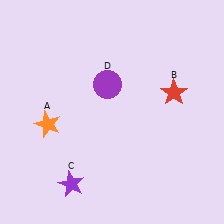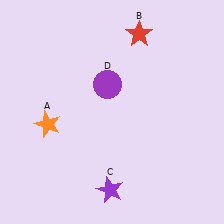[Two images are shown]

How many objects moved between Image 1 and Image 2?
2 objects moved between the two images.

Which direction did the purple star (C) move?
The purple star (C) moved right.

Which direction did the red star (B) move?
The red star (B) moved up.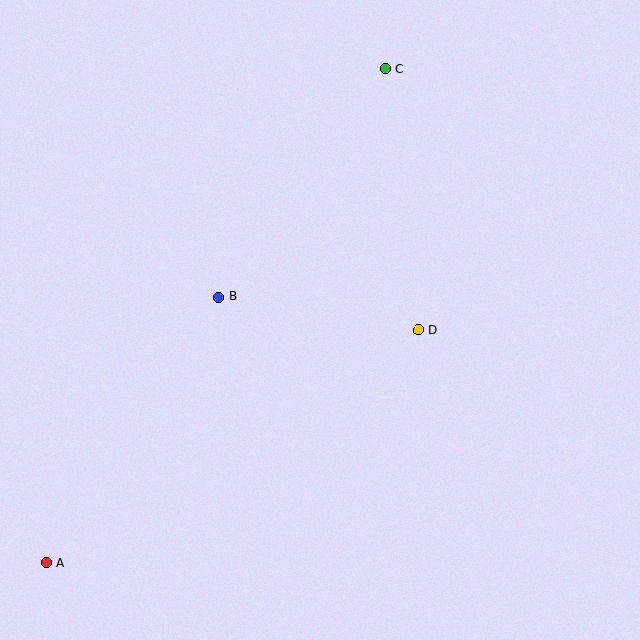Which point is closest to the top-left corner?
Point B is closest to the top-left corner.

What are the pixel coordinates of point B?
Point B is at (219, 297).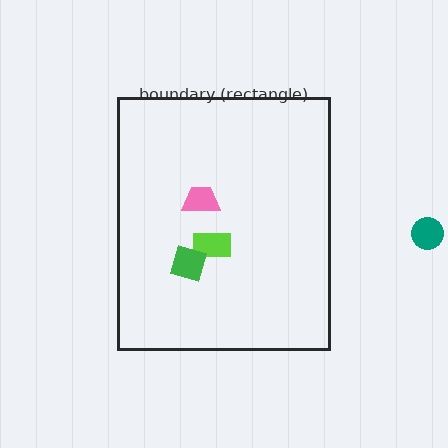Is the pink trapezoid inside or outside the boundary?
Inside.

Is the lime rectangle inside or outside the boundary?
Inside.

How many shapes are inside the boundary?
3 inside, 1 outside.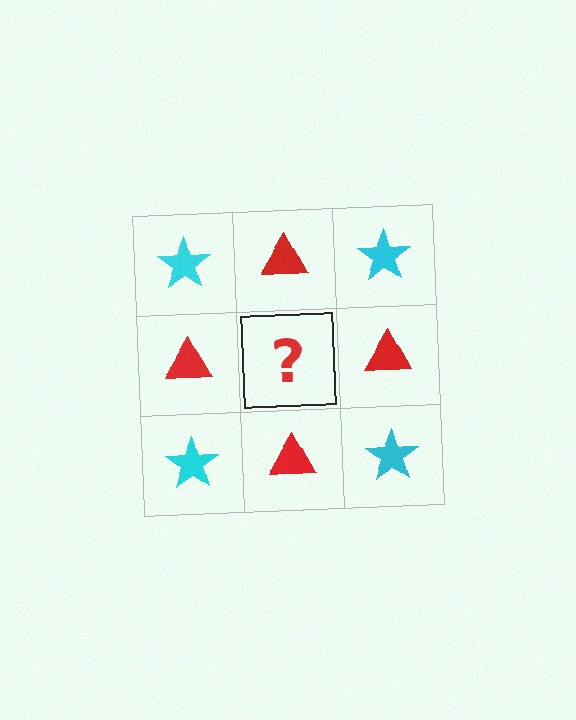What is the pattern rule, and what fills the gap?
The rule is that it alternates cyan star and red triangle in a checkerboard pattern. The gap should be filled with a cyan star.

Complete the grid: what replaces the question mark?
The question mark should be replaced with a cyan star.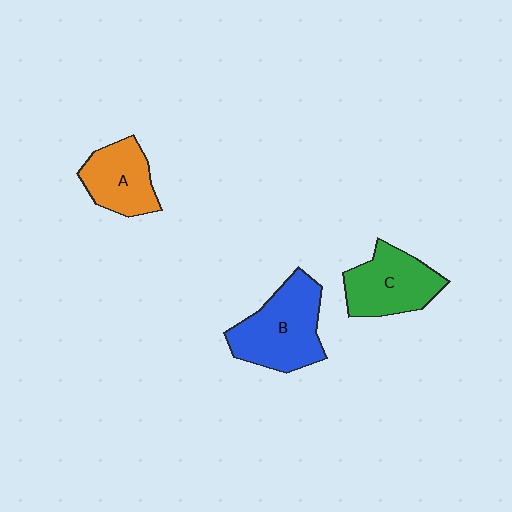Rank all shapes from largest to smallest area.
From largest to smallest: B (blue), C (green), A (orange).